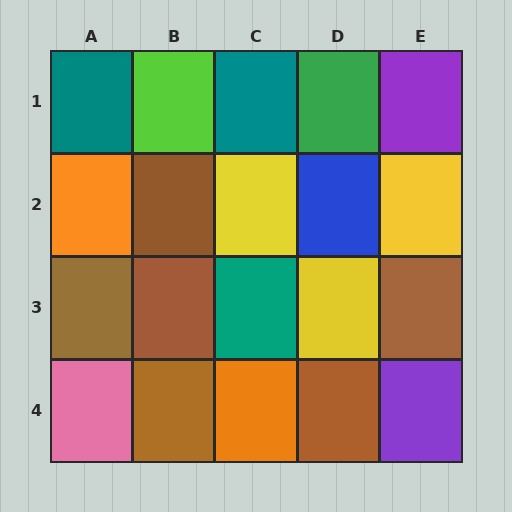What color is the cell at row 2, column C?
Yellow.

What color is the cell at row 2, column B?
Brown.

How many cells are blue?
1 cell is blue.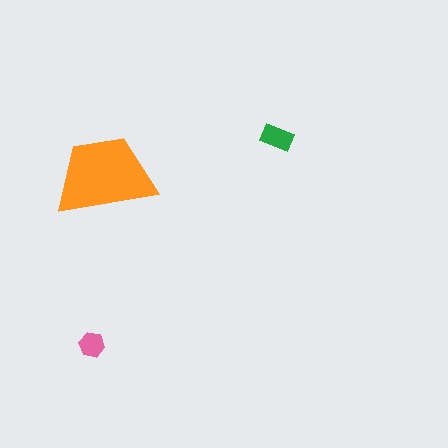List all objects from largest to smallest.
The orange trapezoid, the green rectangle, the pink hexagon.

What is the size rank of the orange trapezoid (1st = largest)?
1st.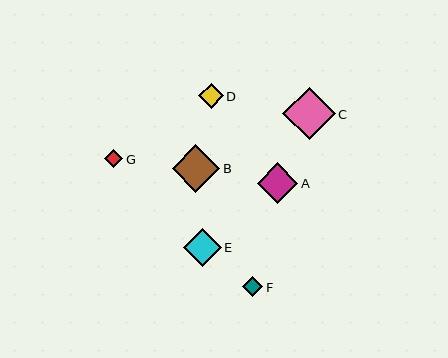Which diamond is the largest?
Diamond C is the largest with a size of approximately 52 pixels.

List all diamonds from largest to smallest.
From largest to smallest: C, B, A, E, D, F, G.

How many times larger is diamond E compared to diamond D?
Diamond E is approximately 1.6 times the size of diamond D.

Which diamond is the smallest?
Diamond G is the smallest with a size of approximately 19 pixels.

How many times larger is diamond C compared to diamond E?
Diamond C is approximately 1.4 times the size of diamond E.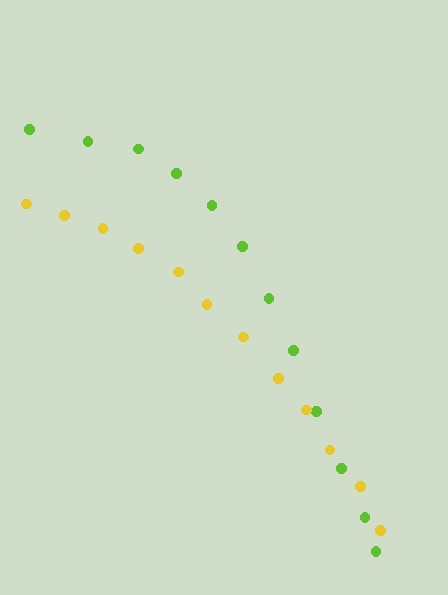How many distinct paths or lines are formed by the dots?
There are 2 distinct paths.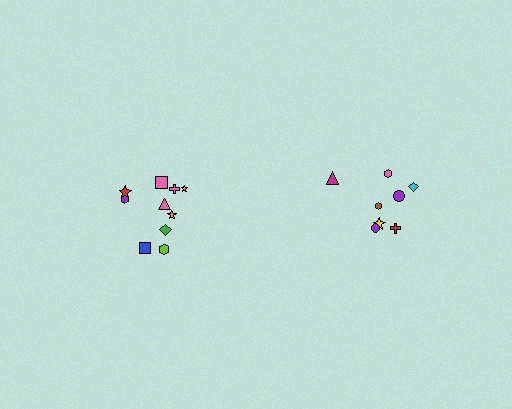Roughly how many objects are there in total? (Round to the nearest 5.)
Roughly 20 objects in total.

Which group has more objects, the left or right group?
The left group.